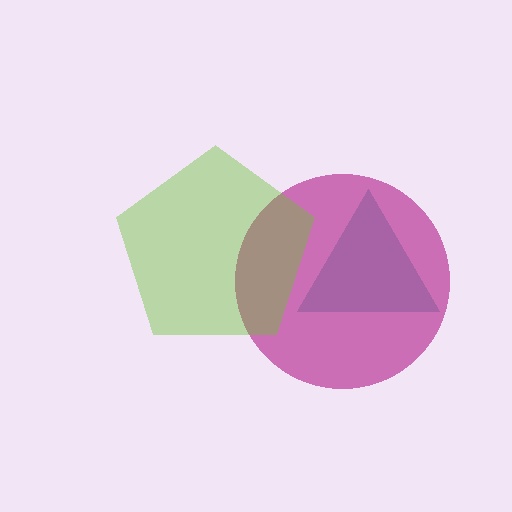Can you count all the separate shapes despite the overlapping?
Yes, there are 3 separate shapes.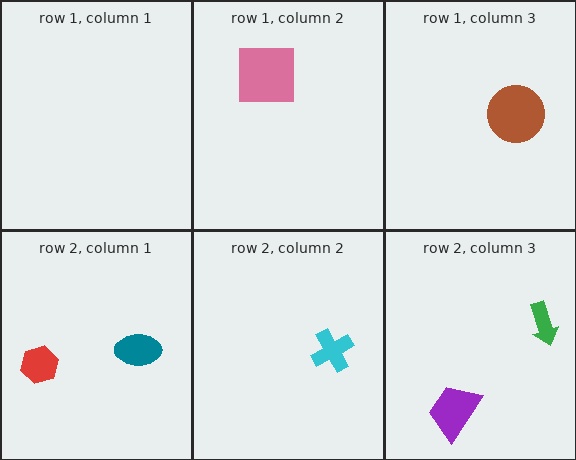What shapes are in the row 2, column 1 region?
The red hexagon, the teal ellipse.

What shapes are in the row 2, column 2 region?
The cyan cross.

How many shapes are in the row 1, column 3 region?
1.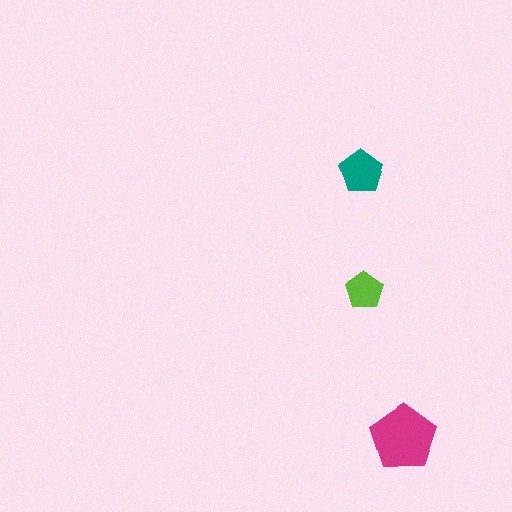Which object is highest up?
The teal pentagon is topmost.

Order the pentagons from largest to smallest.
the magenta one, the teal one, the lime one.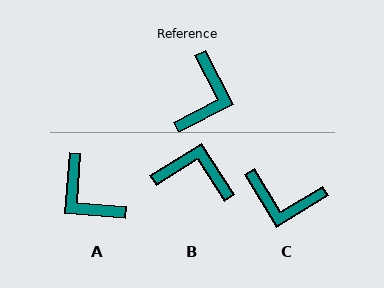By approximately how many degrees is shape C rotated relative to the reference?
Approximately 87 degrees clockwise.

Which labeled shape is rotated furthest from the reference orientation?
A, about 122 degrees away.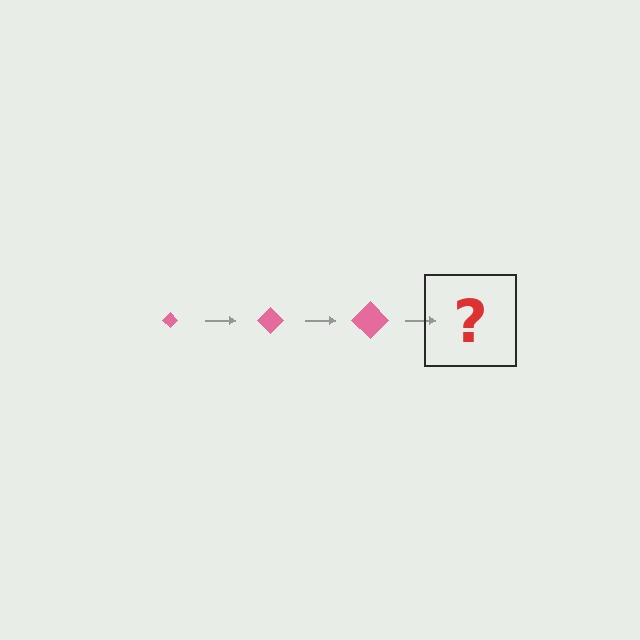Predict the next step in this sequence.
The next step is a pink diamond, larger than the previous one.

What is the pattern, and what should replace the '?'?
The pattern is that the diamond gets progressively larger each step. The '?' should be a pink diamond, larger than the previous one.